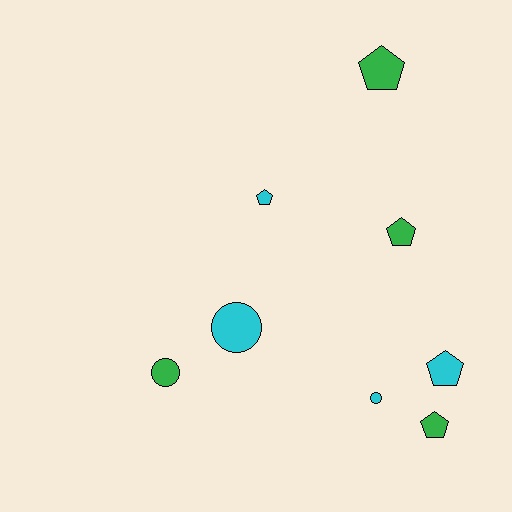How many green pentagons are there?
There are 3 green pentagons.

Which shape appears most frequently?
Pentagon, with 5 objects.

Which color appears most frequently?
Green, with 4 objects.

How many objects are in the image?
There are 8 objects.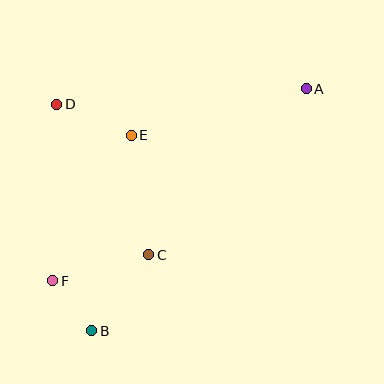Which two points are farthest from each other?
Points A and B are farthest from each other.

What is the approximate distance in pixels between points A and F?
The distance between A and F is approximately 318 pixels.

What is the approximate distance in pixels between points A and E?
The distance between A and E is approximately 181 pixels.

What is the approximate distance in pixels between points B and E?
The distance between B and E is approximately 199 pixels.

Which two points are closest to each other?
Points B and F are closest to each other.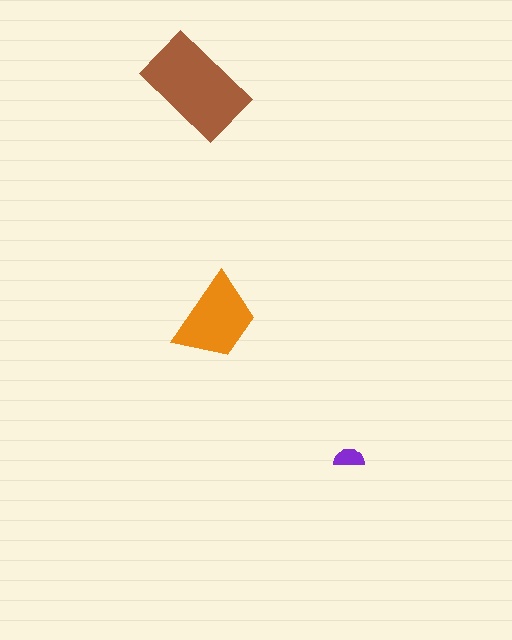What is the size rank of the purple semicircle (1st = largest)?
3rd.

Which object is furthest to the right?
The purple semicircle is rightmost.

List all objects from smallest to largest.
The purple semicircle, the orange trapezoid, the brown rectangle.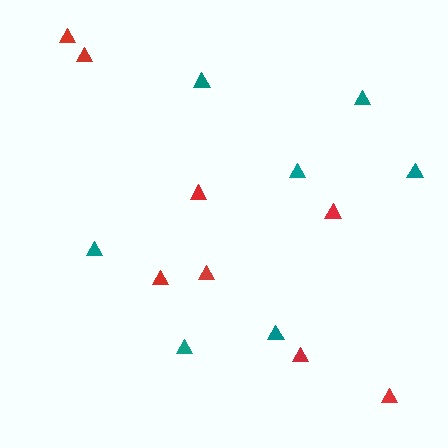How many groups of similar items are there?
There are 2 groups: one group of red triangles (8) and one group of teal triangles (7).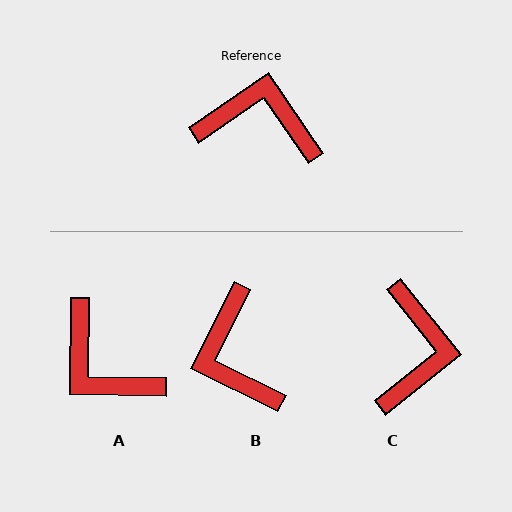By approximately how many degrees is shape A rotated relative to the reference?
Approximately 145 degrees counter-clockwise.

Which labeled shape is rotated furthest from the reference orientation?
A, about 145 degrees away.